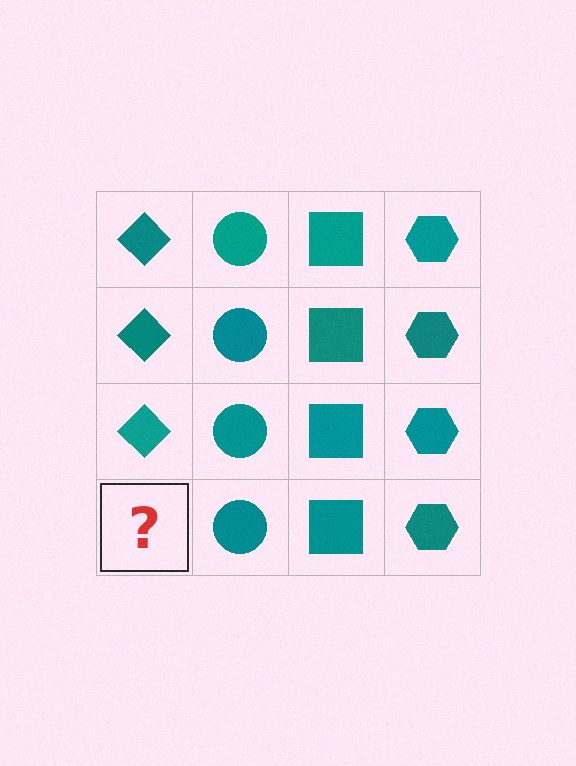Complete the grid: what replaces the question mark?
The question mark should be replaced with a teal diamond.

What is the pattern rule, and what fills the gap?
The rule is that each column has a consistent shape. The gap should be filled with a teal diamond.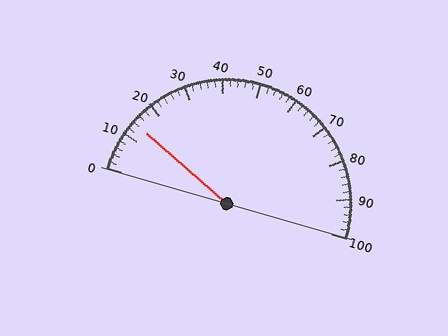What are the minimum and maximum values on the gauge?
The gauge ranges from 0 to 100.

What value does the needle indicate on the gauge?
The needle indicates approximately 14.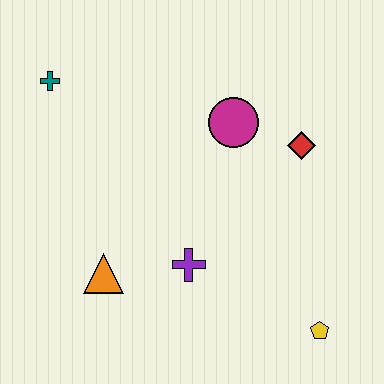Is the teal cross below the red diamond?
No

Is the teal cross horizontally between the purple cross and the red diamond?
No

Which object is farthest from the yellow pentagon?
The teal cross is farthest from the yellow pentagon.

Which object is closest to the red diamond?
The magenta circle is closest to the red diamond.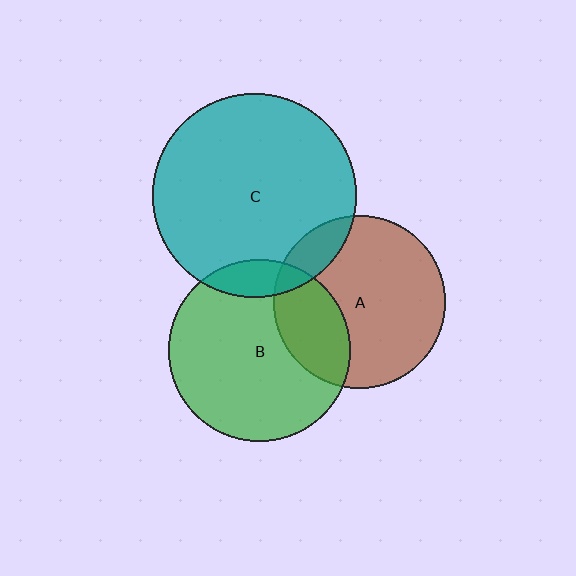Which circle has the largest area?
Circle C (teal).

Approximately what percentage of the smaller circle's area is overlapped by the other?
Approximately 15%.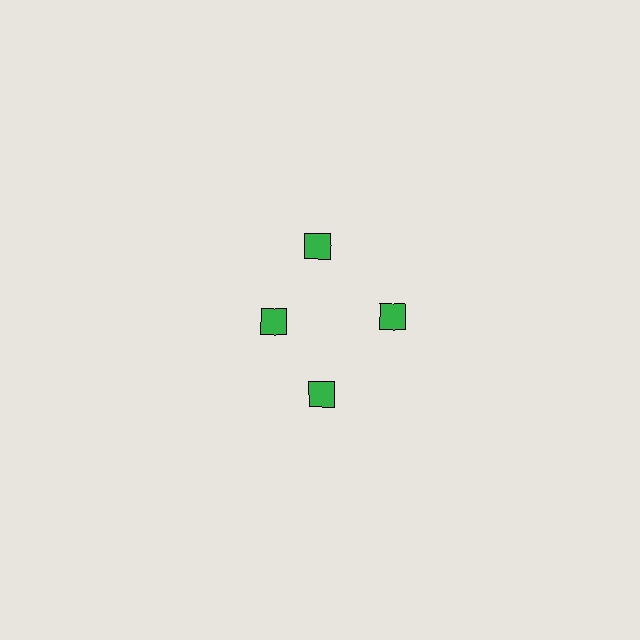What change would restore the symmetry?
The symmetry would be restored by moving it outward, back onto the ring so that all 4 squares sit at equal angles and equal distance from the center.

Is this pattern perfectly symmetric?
No. The 4 green squares are arranged in a ring, but one element near the 9 o'clock position is pulled inward toward the center, breaking the 4-fold rotational symmetry.